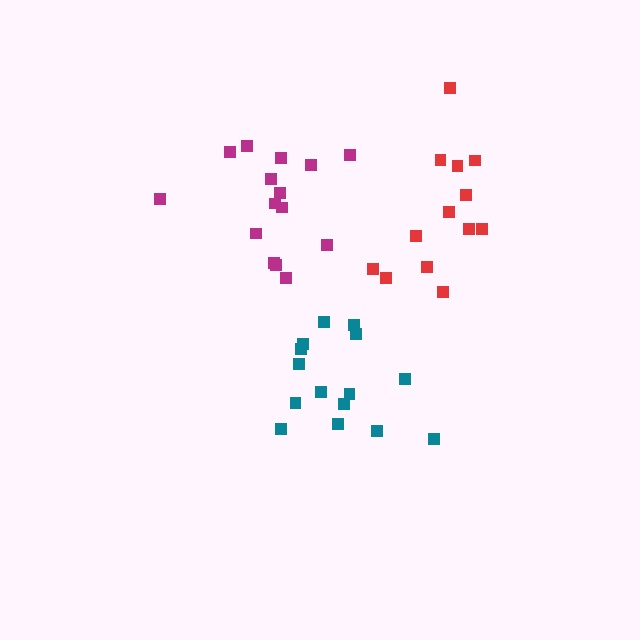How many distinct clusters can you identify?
There are 3 distinct clusters.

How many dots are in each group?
Group 1: 13 dots, Group 2: 15 dots, Group 3: 15 dots (43 total).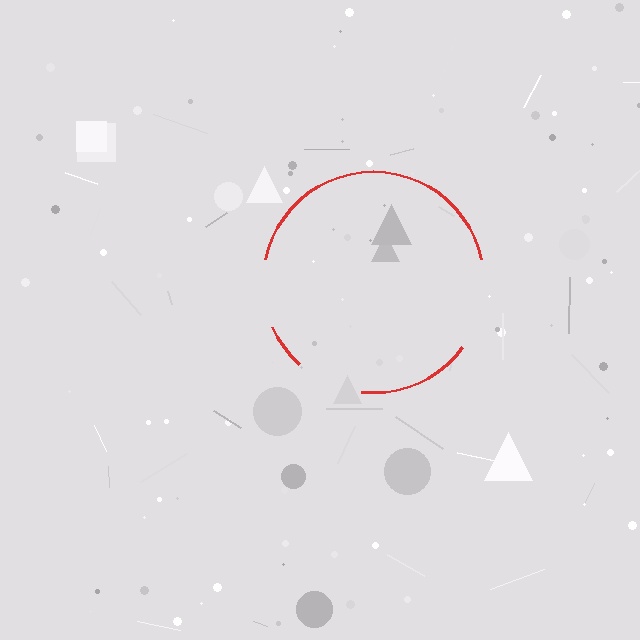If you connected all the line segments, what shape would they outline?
They would outline a circle.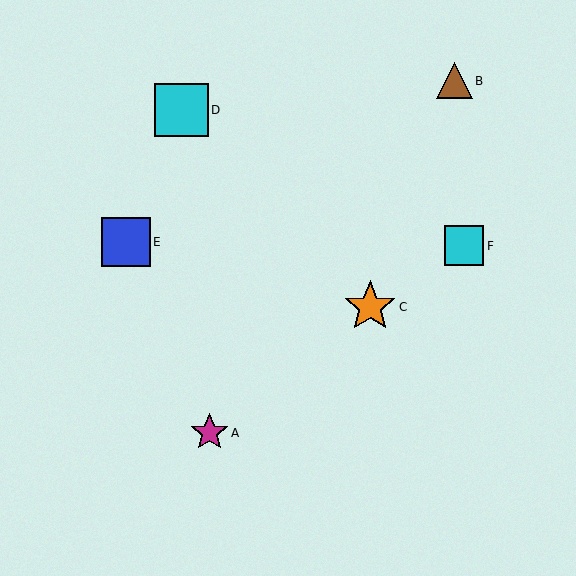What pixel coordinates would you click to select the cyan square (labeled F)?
Click at (464, 246) to select the cyan square F.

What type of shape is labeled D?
Shape D is a cyan square.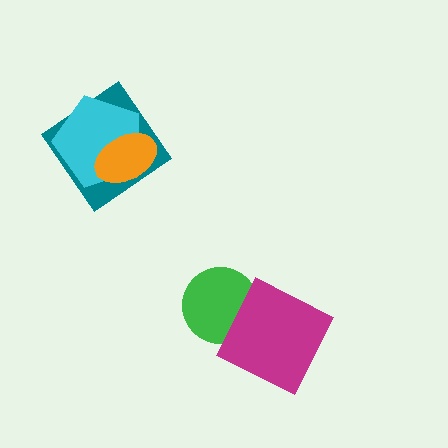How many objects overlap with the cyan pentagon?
2 objects overlap with the cyan pentagon.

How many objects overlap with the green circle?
1 object overlaps with the green circle.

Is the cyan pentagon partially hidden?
Yes, it is partially covered by another shape.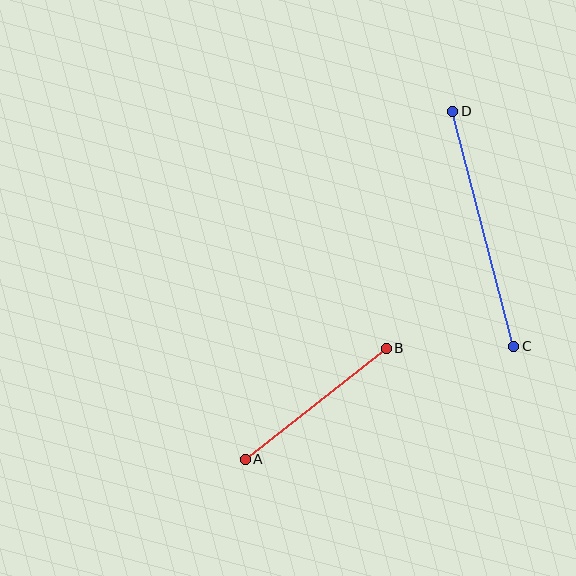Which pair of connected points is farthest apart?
Points C and D are farthest apart.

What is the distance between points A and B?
The distance is approximately 179 pixels.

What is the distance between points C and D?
The distance is approximately 243 pixels.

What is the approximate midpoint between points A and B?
The midpoint is at approximately (316, 404) pixels.